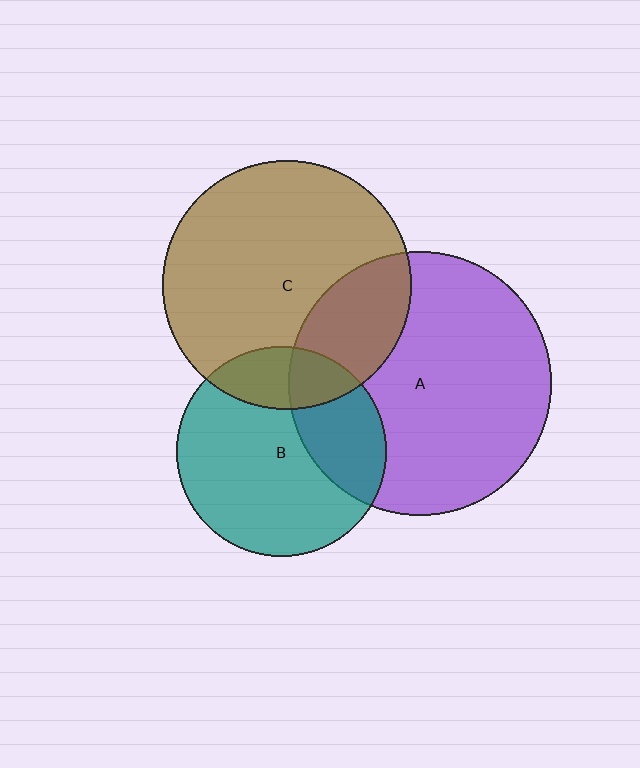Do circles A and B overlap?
Yes.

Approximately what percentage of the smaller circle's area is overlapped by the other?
Approximately 30%.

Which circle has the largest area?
Circle A (purple).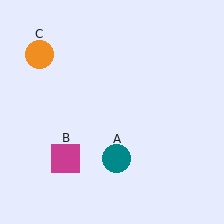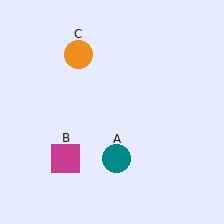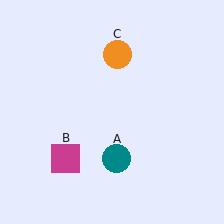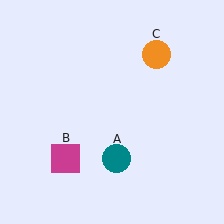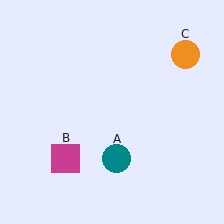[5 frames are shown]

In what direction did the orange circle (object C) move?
The orange circle (object C) moved right.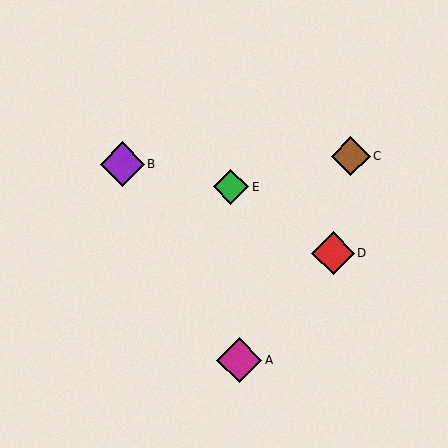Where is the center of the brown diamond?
The center of the brown diamond is at (351, 156).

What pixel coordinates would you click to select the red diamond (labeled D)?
Click at (333, 253) to select the red diamond D.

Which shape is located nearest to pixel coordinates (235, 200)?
The green diamond (labeled E) at (231, 187) is nearest to that location.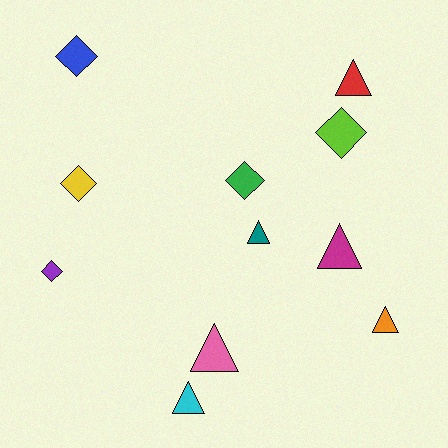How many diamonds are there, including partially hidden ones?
There are 5 diamonds.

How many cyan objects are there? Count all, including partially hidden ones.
There is 1 cyan object.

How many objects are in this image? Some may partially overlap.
There are 11 objects.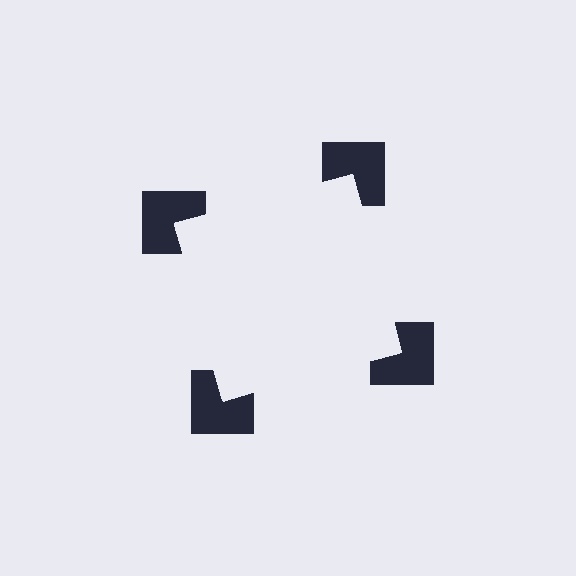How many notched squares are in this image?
There are 4 — one at each vertex of the illusory square.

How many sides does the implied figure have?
4 sides.